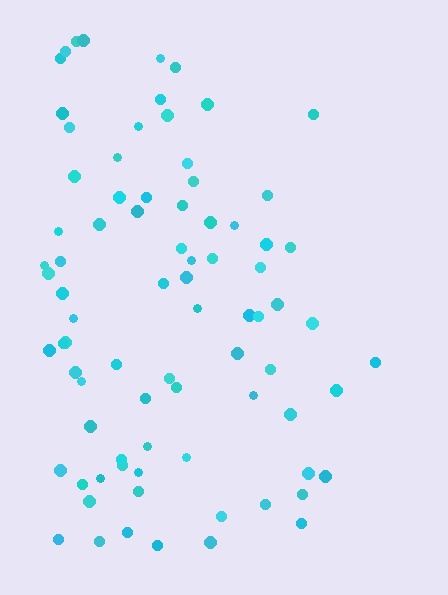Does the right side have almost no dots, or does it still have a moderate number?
Still a moderate number, just noticeably fewer than the left.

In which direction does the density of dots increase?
From right to left, with the left side densest.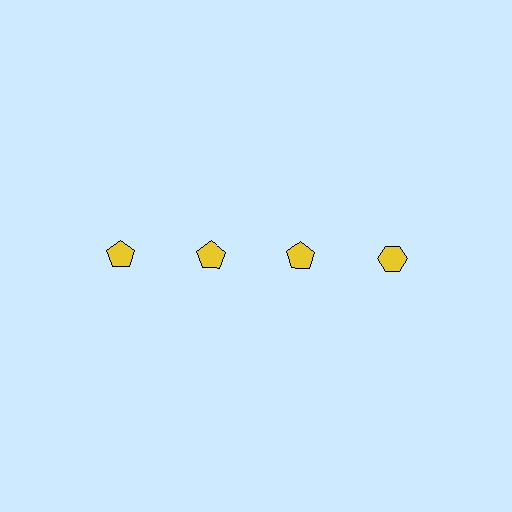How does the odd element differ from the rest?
It has a different shape: hexagon instead of pentagon.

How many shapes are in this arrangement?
There are 4 shapes arranged in a grid pattern.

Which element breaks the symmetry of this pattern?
The yellow hexagon in the top row, second from right column breaks the symmetry. All other shapes are yellow pentagons.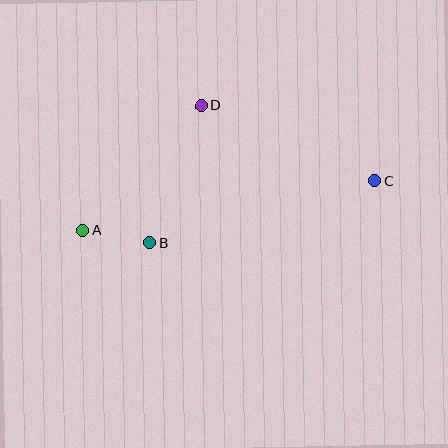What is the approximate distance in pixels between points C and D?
The distance between C and D is approximately 189 pixels.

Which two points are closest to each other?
Points A and B are closest to each other.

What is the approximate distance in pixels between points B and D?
The distance between B and D is approximately 146 pixels.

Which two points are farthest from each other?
Points A and C are farthest from each other.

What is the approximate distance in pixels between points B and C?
The distance between B and C is approximately 233 pixels.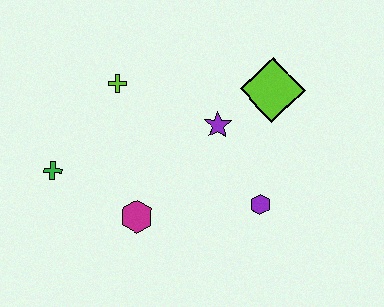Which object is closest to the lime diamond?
The purple star is closest to the lime diamond.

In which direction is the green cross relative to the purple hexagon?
The green cross is to the left of the purple hexagon.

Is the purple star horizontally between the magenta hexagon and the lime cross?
No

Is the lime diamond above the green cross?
Yes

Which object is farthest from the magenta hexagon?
The lime diamond is farthest from the magenta hexagon.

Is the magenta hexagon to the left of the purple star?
Yes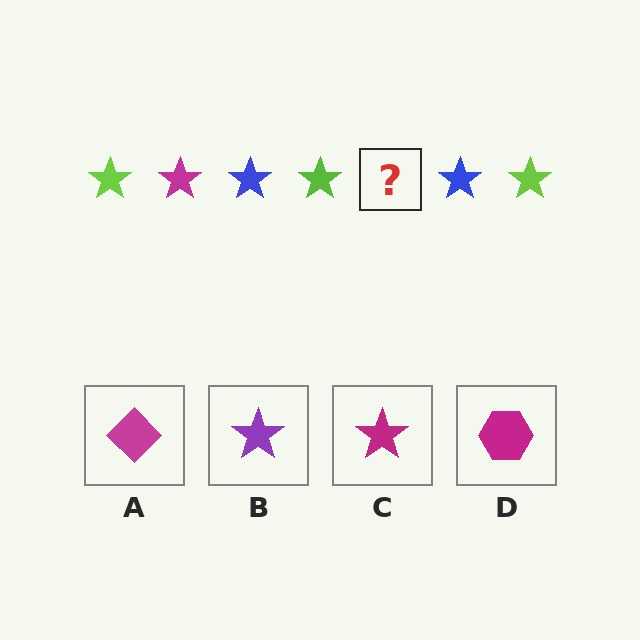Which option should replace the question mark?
Option C.